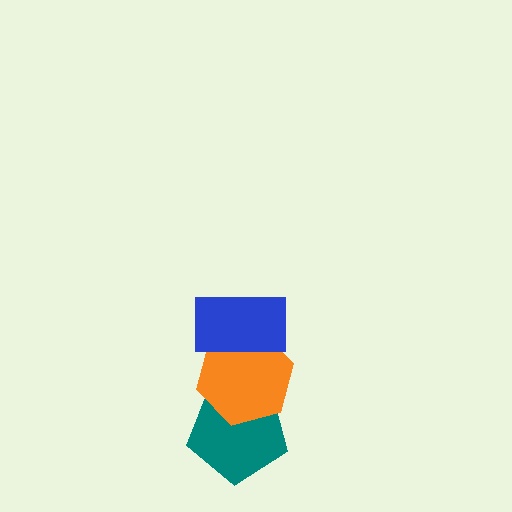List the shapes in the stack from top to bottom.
From top to bottom: the blue rectangle, the orange hexagon, the teal pentagon.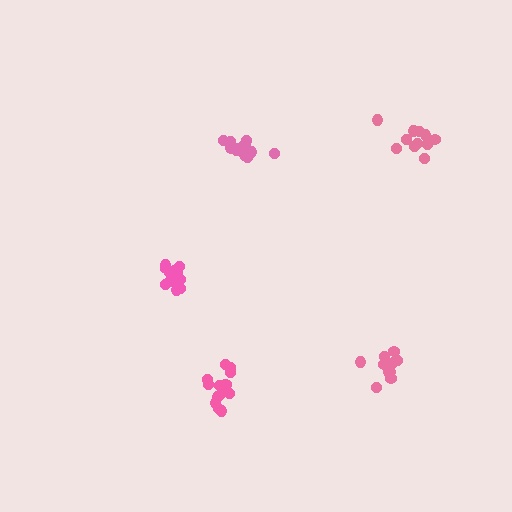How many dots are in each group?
Group 1: 13 dots, Group 2: 15 dots, Group 3: 13 dots, Group 4: 13 dots, Group 5: 11 dots (65 total).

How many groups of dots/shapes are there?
There are 5 groups.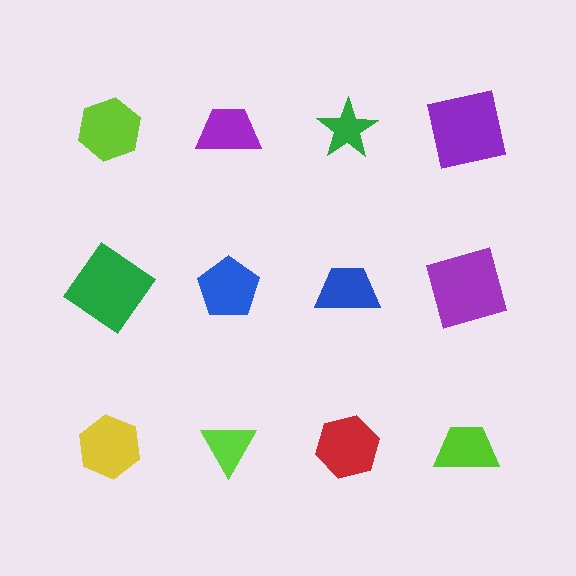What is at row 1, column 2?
A purple trapezoid.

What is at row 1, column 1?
A lime hexagon.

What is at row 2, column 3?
A blue trapezoid.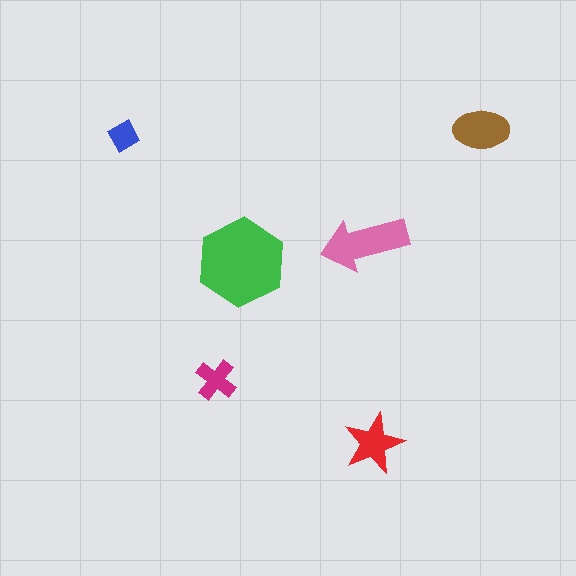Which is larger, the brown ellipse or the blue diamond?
The brown ellipse.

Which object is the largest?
The green hexagon.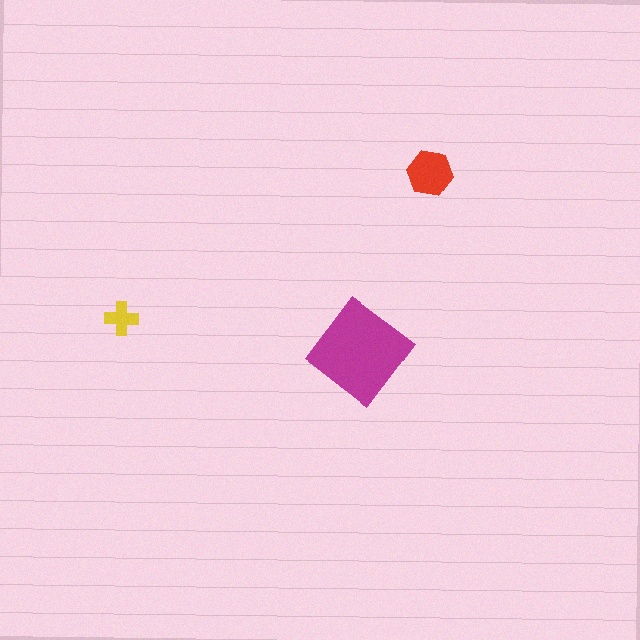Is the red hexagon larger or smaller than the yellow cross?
Larger.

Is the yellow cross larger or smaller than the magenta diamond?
Smaller.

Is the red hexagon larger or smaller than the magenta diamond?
Smaller.